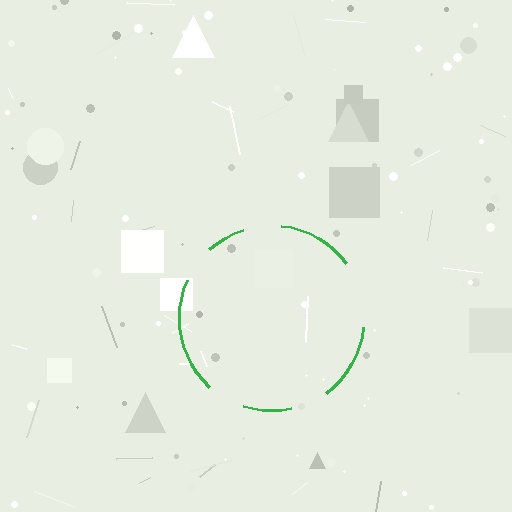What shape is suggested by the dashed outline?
The dashed outline suggests a circle.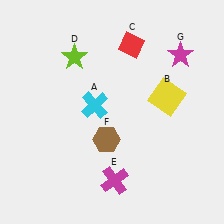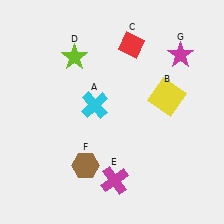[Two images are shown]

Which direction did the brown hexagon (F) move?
The brown hexagon (F) moved down.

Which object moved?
The brown hexagon (F) moved down.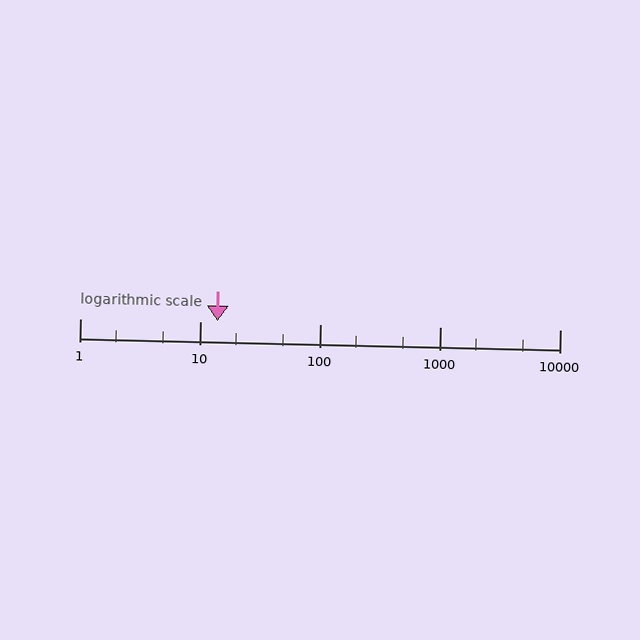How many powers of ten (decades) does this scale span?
The scale spans 4 decades, from 1 to 10000.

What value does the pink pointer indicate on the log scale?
The pointer indicates approximately 14.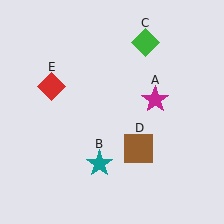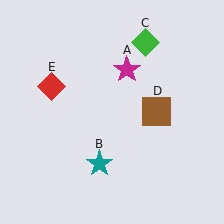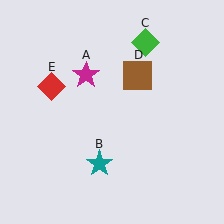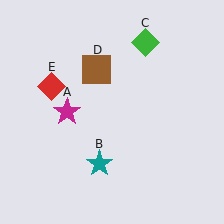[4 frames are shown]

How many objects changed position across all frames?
2 objects changed position: magenta star (object A), brown square (object D).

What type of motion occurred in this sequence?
The magenta star (object A), brown square (object D) rotated counterclockwise around the center of the scene.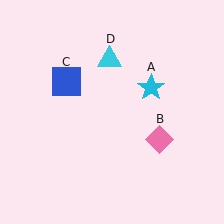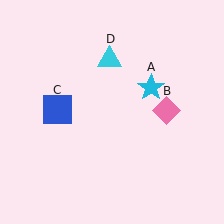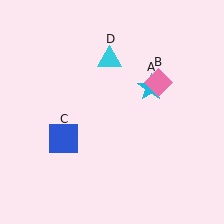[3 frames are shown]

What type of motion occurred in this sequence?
The pink diamond (object B), blue square (object C) rotated counterclockwise around the center of the scene.